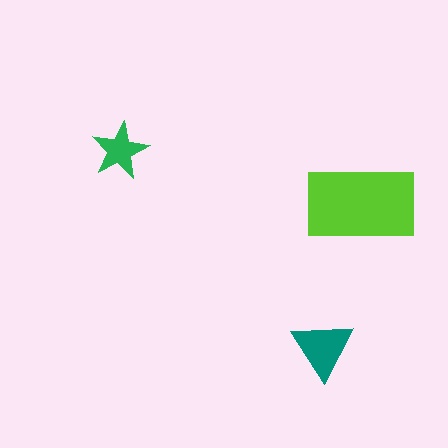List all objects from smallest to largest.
The green star, the teal triangle, the lime rectangle.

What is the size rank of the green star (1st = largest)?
3rd.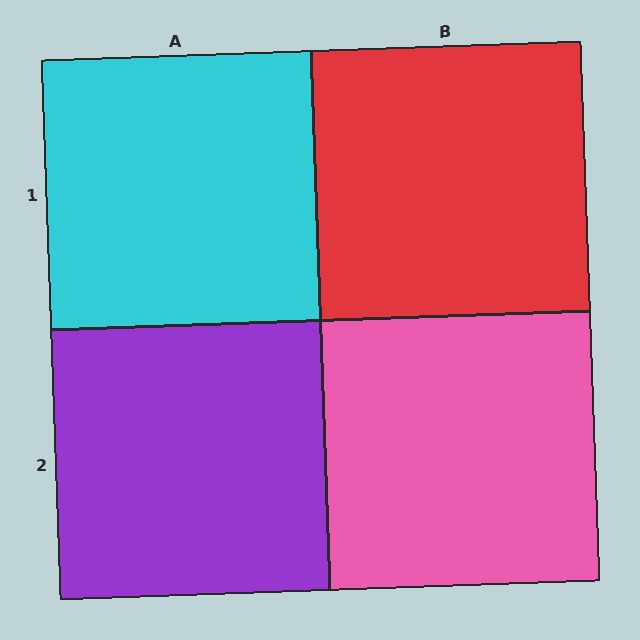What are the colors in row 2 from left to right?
Purple, pink.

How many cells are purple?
1 cell is purple.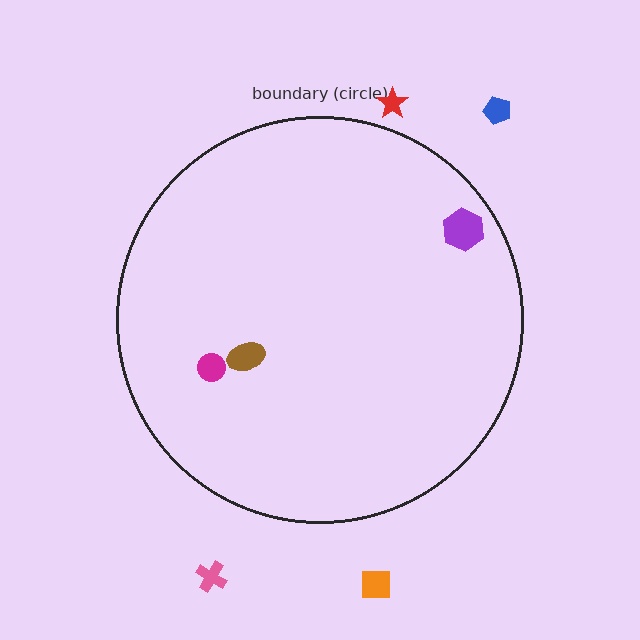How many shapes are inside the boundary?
3 inside, 4 outside.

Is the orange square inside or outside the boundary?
Outside.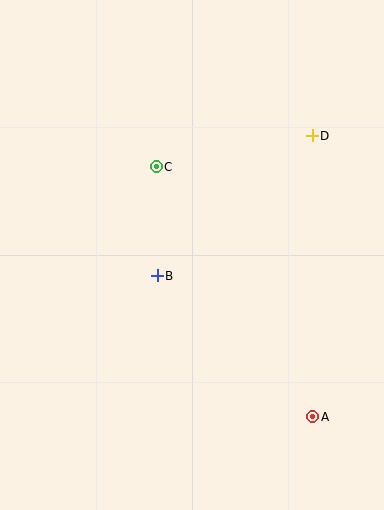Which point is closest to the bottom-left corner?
Point B is closest to the bottom-left corner.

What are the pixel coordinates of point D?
Point D is at (312, 136).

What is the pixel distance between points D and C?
The distance between D and C is 159 pixels.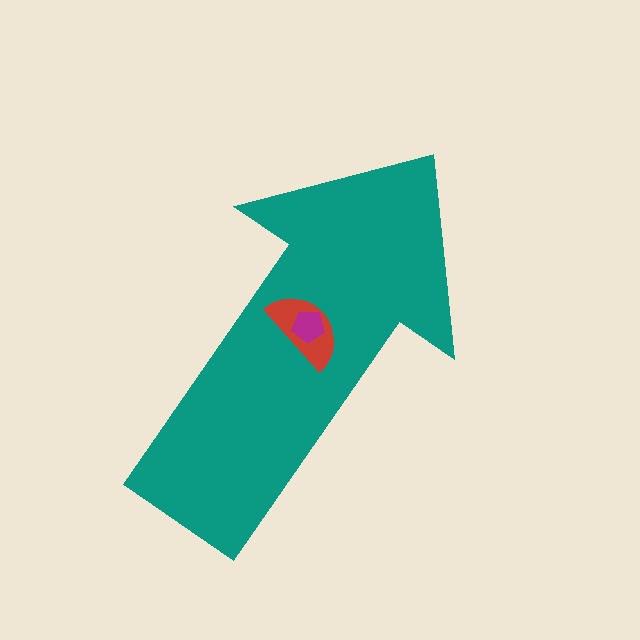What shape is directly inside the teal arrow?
The red semicircle.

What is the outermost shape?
The teal arrow.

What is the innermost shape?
The magenta pentagon.